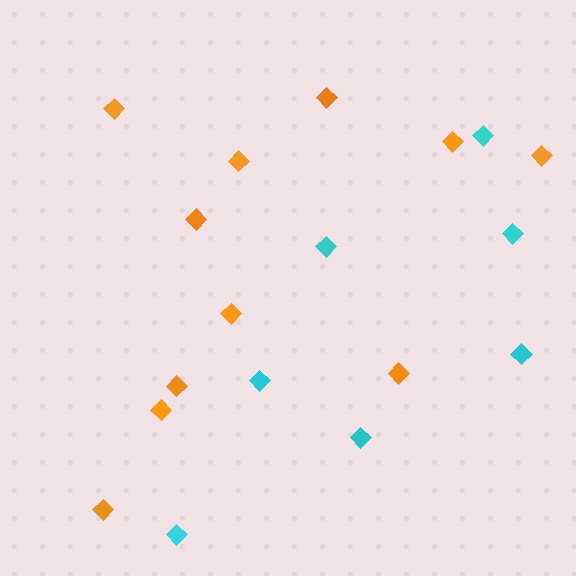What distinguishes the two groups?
There are 2 groups: one group of orange diamonds (11) and one group of cyan diamonds (7).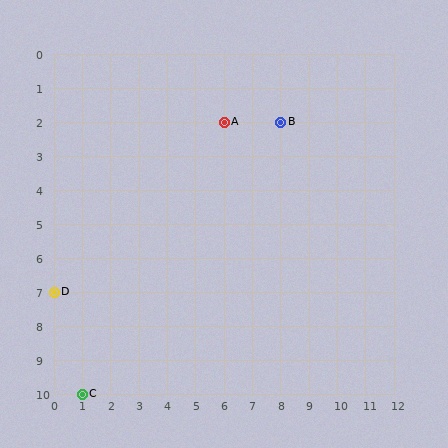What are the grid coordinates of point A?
Point A is at grid coordinates (6, 2).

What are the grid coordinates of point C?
Point C is at grid coordinates (1, 10).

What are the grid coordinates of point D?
Point D is at grid coordinates (0, 7).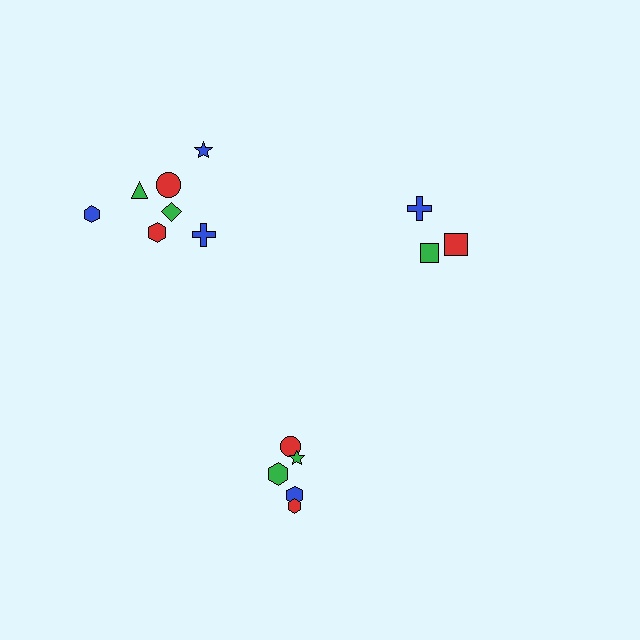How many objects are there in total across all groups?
There are 15 objects.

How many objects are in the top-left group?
There are 7 objects.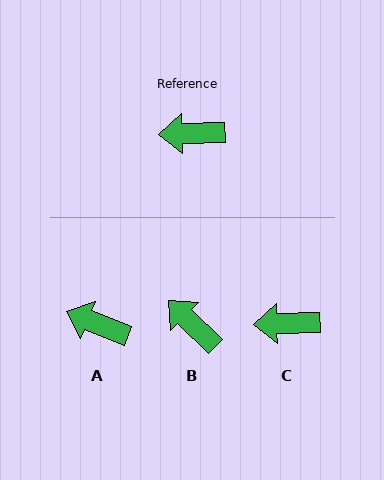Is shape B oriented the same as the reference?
No, it is off by about 46 degrees.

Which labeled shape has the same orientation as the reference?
C.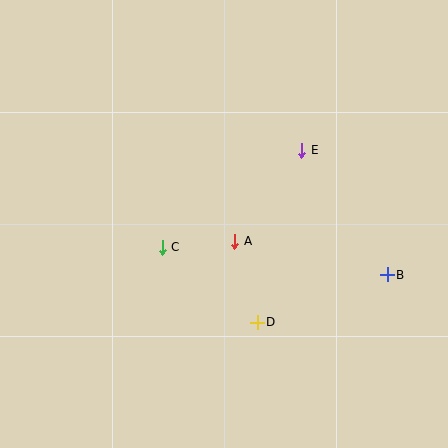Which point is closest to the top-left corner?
Point C is closest to the top-left corner.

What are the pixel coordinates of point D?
Point D is at (257, 322).